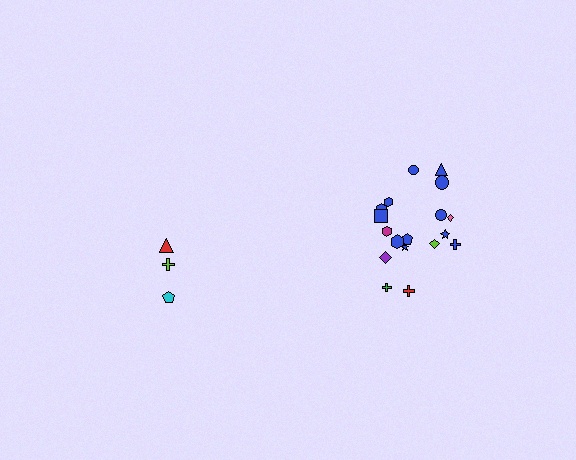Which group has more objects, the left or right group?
The right group.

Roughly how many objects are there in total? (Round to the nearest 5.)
Roughly 20 objects in total.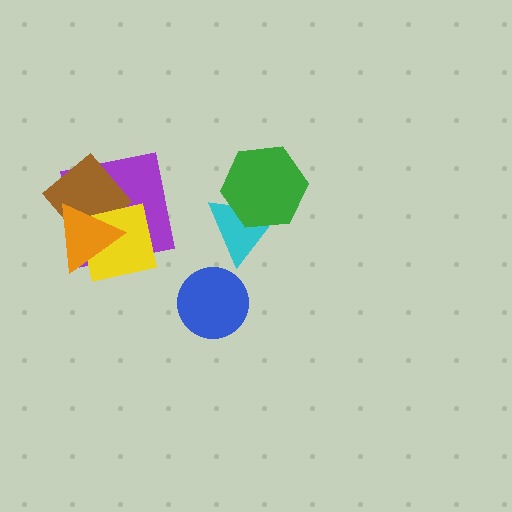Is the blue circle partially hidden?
No, no other shape covers it.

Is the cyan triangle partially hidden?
Yes, it is partially covered by another shape.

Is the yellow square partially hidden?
Yes, it is partially covered by another shape.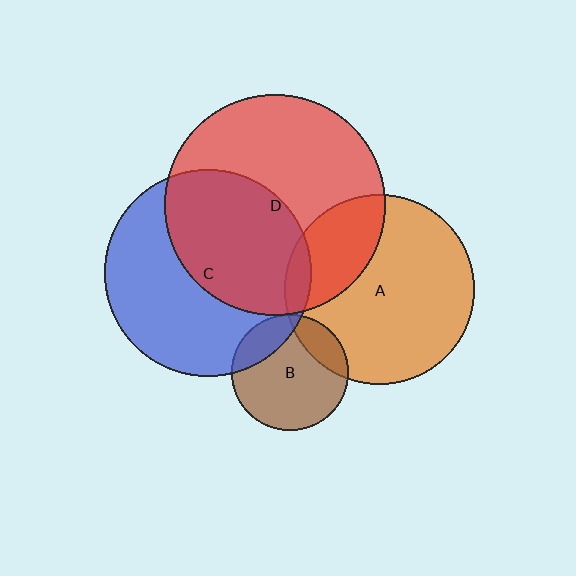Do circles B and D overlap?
Yes.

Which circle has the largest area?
Circle D (red).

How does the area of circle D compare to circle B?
Approximately 3.6 times.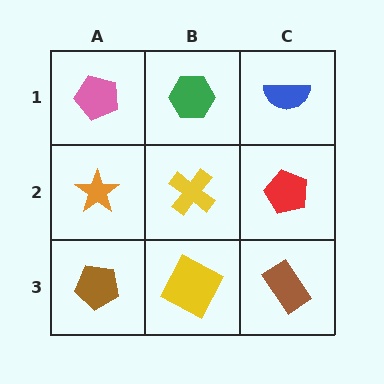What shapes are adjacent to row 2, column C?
A blue semicircle (row 1, column C), a brown rectangle (row 3, column C), a yellow cross (row 2, column B).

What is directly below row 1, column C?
A red pentagon.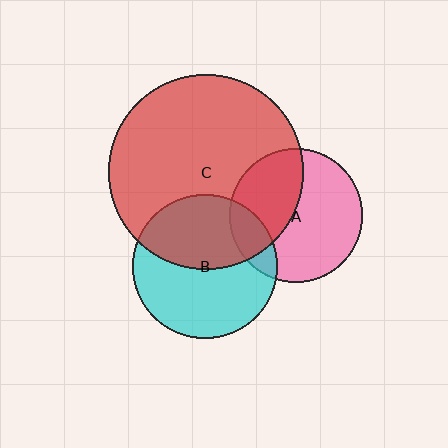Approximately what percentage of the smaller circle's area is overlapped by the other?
Approximately 15%.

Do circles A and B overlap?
Yes.